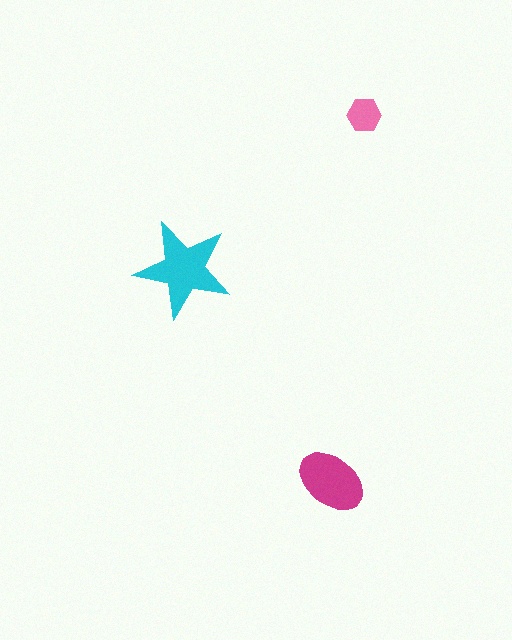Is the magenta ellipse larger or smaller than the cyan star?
Smaller.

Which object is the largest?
The cyan star.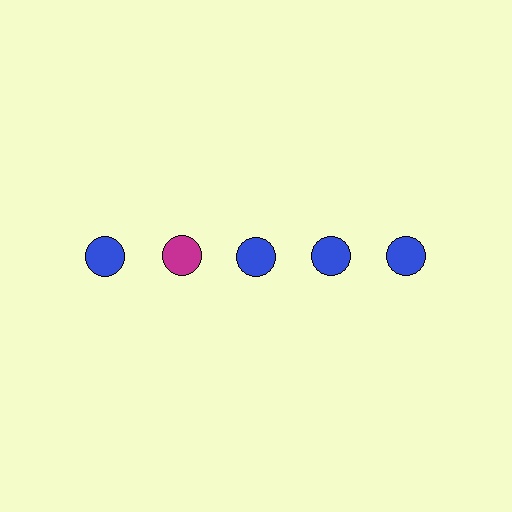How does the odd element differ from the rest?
It has a different color: magenta instead of blue.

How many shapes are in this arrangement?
There are 5 shapes arranged in a grid pattern.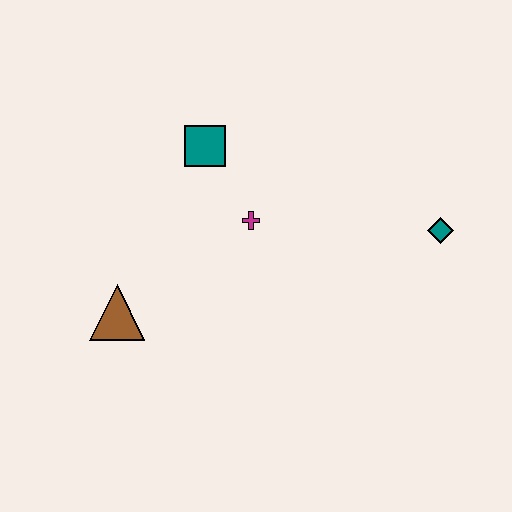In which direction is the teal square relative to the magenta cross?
The teal square is above the magenta cross.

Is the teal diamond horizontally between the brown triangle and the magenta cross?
No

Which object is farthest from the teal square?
The teal diamond is farthest from the teal square.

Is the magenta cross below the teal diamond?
No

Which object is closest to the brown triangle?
The magenta cross is closest to the brown triangle.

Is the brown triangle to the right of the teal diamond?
No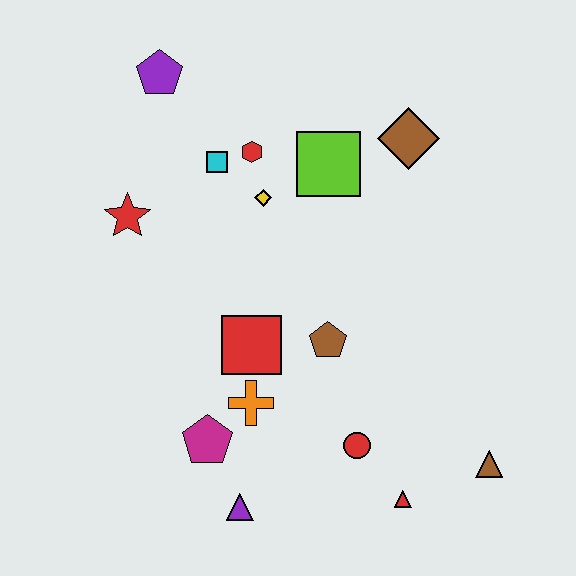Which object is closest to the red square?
The orange cross is closest to the red square.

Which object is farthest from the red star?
The brown triangle is farthest from the red star.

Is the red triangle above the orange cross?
No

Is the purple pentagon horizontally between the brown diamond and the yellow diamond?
No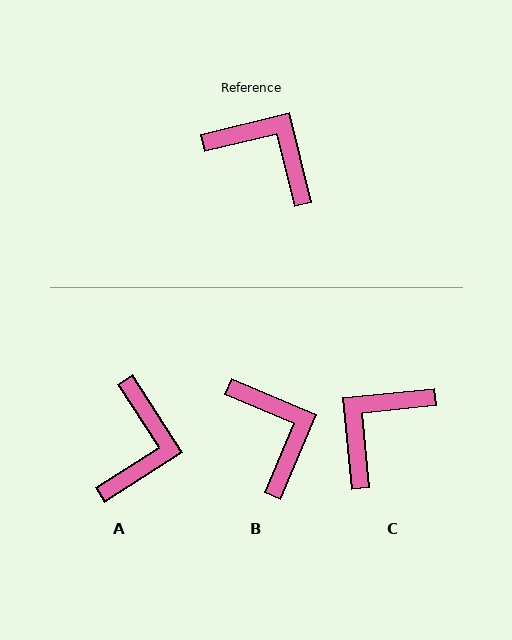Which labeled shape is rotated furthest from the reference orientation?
C, about 82 degrees away.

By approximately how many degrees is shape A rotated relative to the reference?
Approximately 71 degrees clockwise.